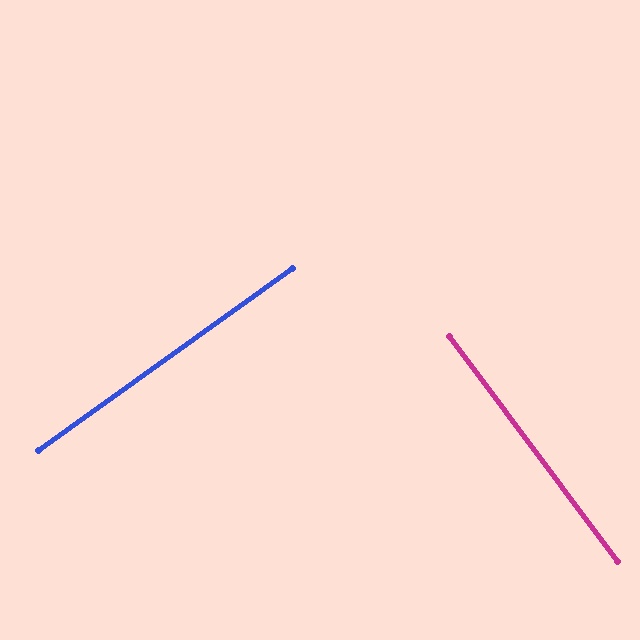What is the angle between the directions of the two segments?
Approximately 89 degrees.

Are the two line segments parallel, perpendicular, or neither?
Perpendicular — they meet at approximately 89°.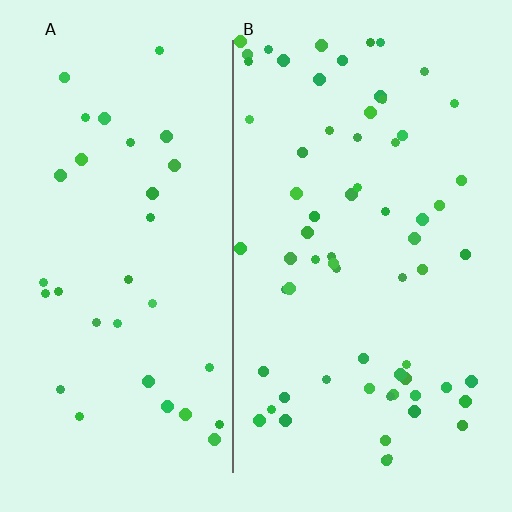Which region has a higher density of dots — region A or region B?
B (the right).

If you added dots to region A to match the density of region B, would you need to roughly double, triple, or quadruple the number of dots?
Approximately double.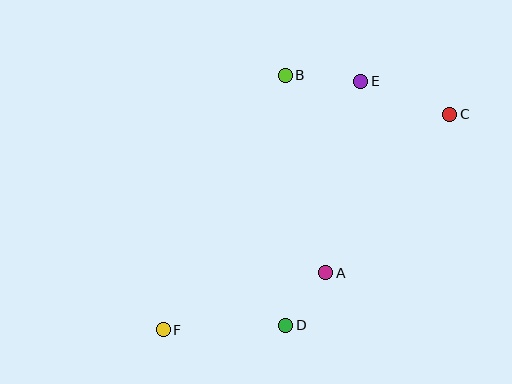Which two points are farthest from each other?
Points C and F are farthest from each other.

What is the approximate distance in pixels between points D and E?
The distance between D and E is approximately 255 pixels.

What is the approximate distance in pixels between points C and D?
The distance between C and D is approximately 267 pixels.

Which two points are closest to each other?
Points A and D are closest to each other.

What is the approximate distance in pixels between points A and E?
The distance between A and E is approximately 195 pixels.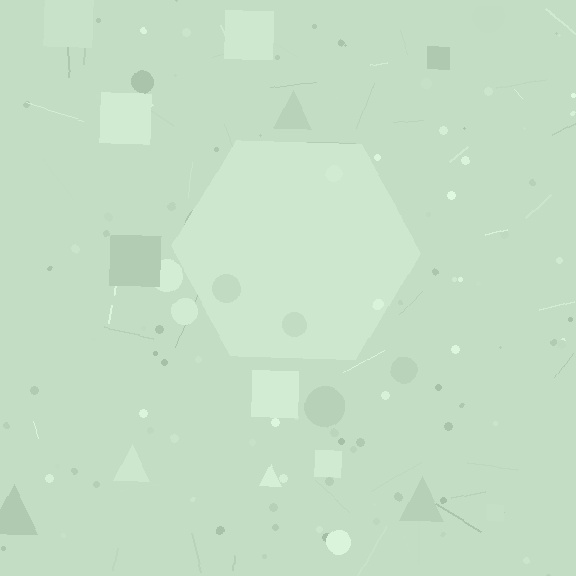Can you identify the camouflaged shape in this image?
The camouflaged shape is a hexagon.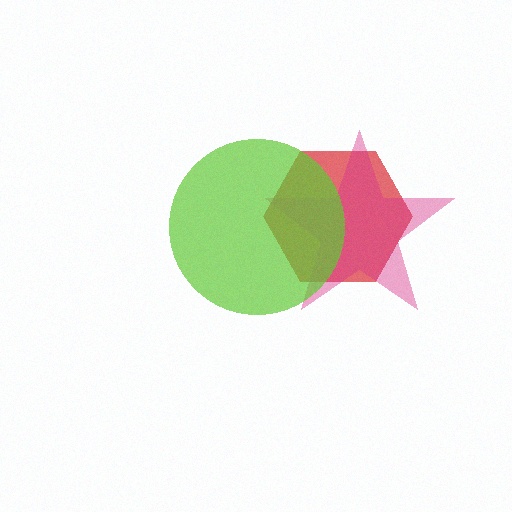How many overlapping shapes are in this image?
There are 3 overlapping shapes in the image.